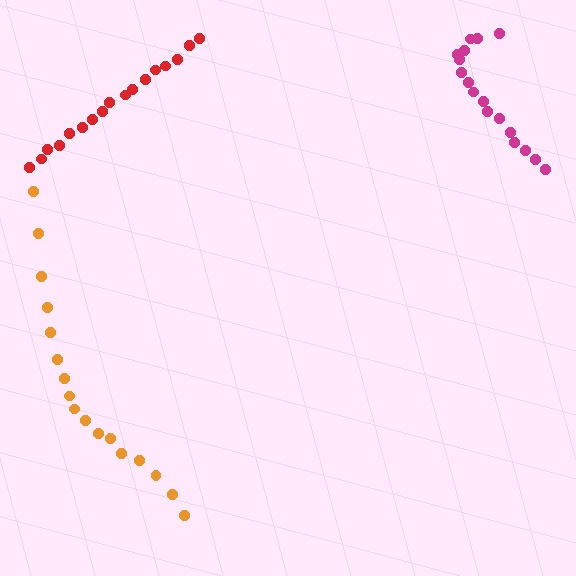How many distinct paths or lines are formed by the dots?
There are 3 distinct paths.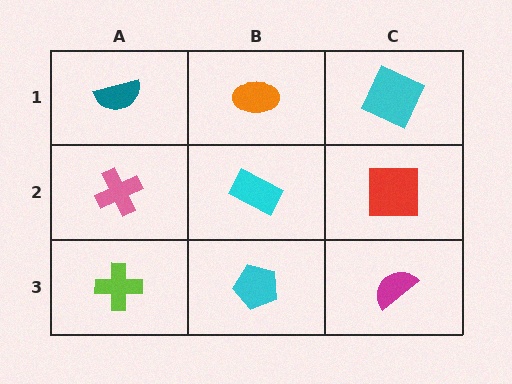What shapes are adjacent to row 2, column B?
An orange ellipse (row 1, column B), a cyan pentagon (row 3, column B), a pink cross (row 2, column A), a red square (row 2, column C).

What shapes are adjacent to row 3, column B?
A cyan rectangle (row 2, column B), a lime cross (row 3, column A), a magenta semicircle (row 3, column C).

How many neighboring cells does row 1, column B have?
3.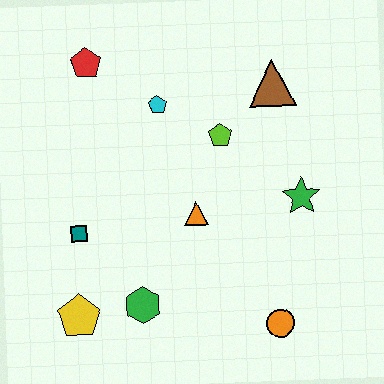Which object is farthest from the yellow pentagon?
The brown triangle is farthest from the yellow pentagon.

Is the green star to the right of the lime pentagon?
Yes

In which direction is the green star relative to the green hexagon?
The green star is to the right of the green hexagon.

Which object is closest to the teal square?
The yellow pentagon is closest to the teal square.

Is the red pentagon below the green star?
No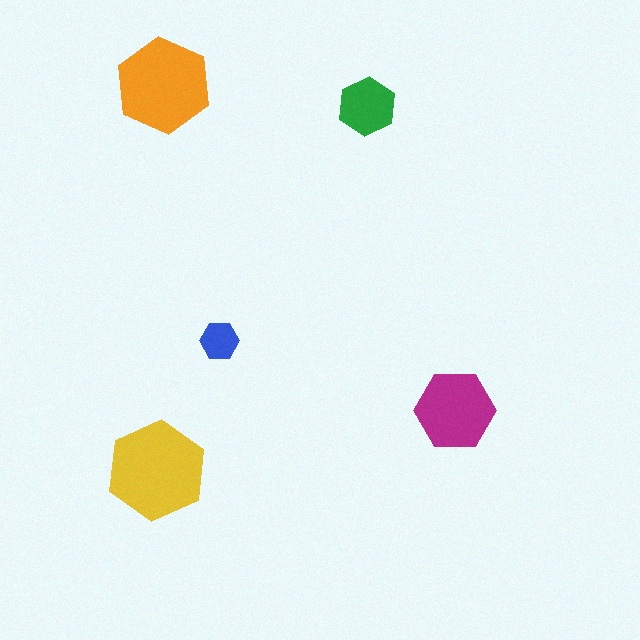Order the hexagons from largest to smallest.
the yellow one, the orange one, the magenta one, the green one, the blue one.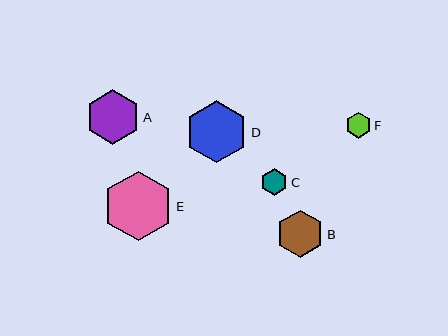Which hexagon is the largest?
Hexagon E is the largest with a size of approximately 70 pixels.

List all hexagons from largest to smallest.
From largest to smallest: E, D, A, B, C, F.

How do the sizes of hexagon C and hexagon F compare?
Hexagon C and hexagon F are approximately the same size.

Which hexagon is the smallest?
Hexagon F is the smallest with a size of approximately 26 pixels.